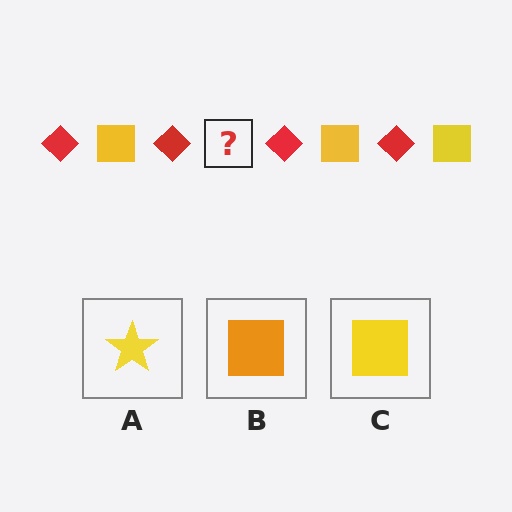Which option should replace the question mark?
Option C.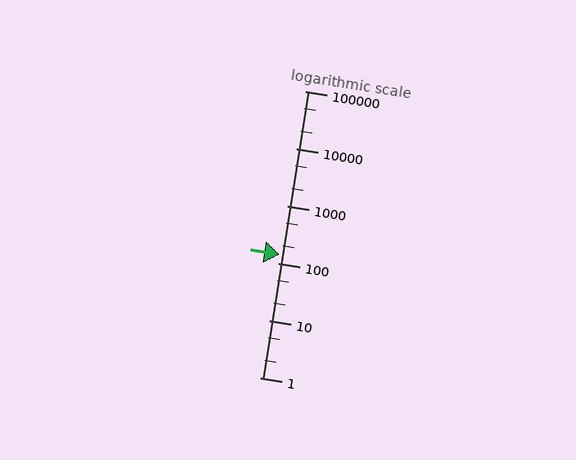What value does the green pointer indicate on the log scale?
The pointer indicates approximately 140.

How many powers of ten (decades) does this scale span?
The scale spans 5 decades, from 1 to 100000.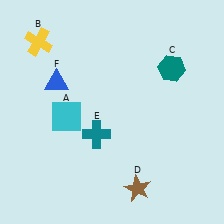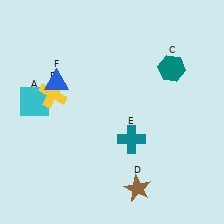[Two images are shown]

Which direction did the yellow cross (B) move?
The yellow cross (B) moved down.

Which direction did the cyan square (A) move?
The cyan square (A) moved left.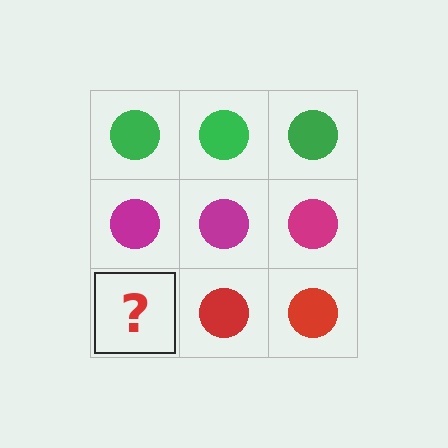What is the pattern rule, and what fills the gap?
The rule is that each row has a consistent color. The gap should be filled with a red circle.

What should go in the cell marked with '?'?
The missing cell should contain a red circle.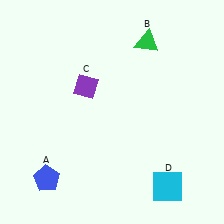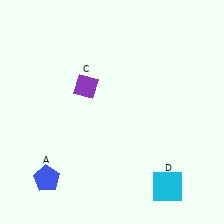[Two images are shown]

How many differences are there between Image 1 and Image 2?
There is 1 difference between the two images.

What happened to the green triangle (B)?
The green triangle (B) was removed in Image 2. It was in the top-right area of Image 1.